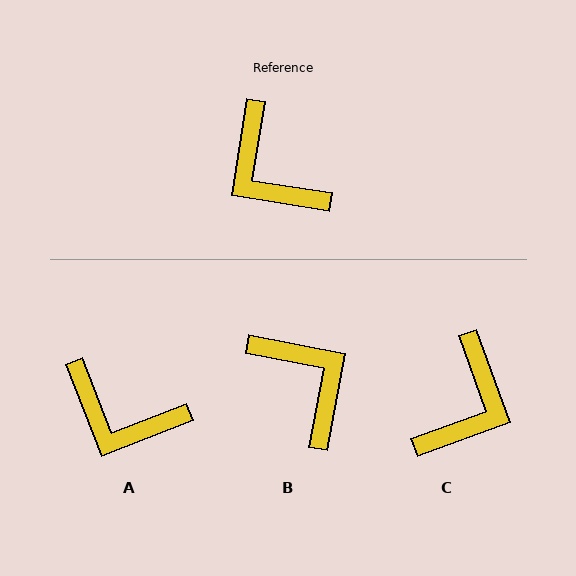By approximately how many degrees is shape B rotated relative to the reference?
Approximately 178 degrees counter-clockwise.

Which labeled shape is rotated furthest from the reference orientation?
B, about 178 degrees away.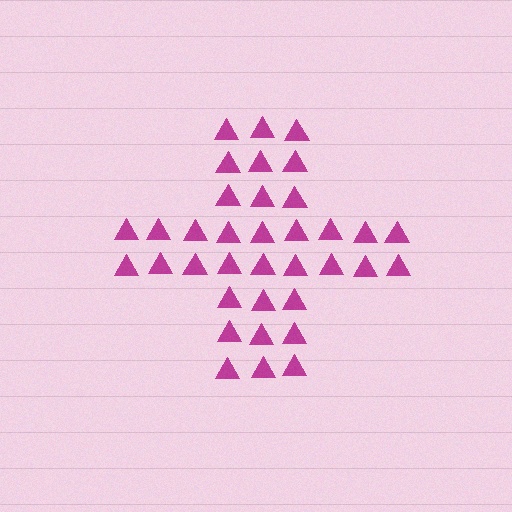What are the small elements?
The small elements are triangles.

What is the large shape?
The large shape is a cross.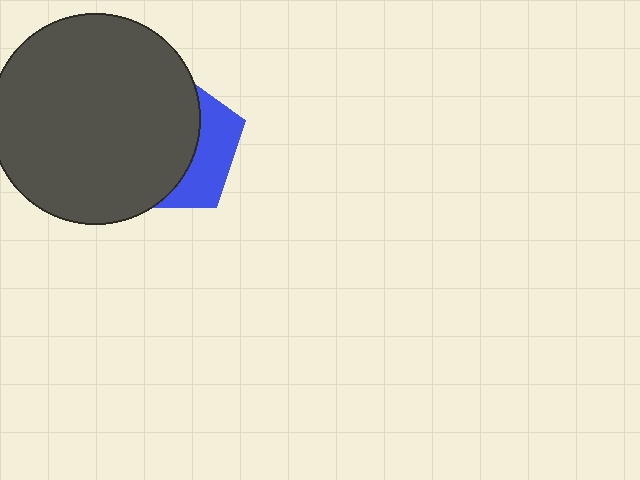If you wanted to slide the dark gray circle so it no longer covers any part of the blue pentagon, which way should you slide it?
Slide it left — that is the most direct way to separate the two shapes.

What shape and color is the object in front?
The object in front is a dark gray circle.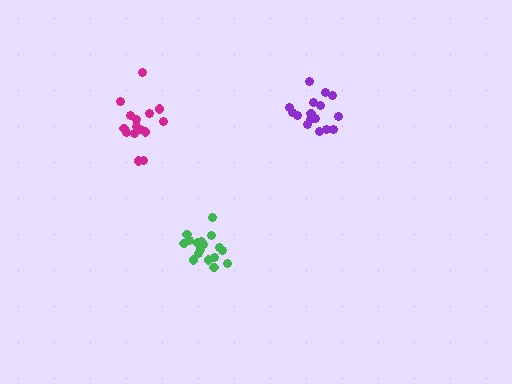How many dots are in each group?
Group 1: 17 dots, Group 2: 16 dots, Group 3: 15 dots (48 total).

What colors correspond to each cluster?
The clusters are colored: green, purple, magenta.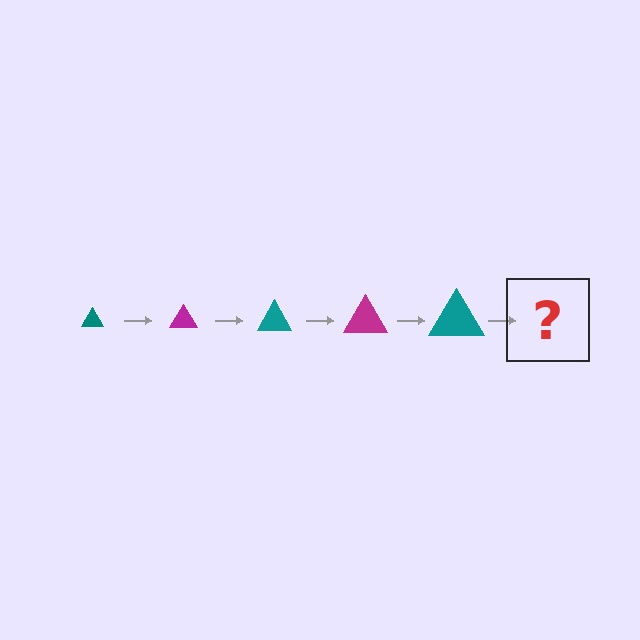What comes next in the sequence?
The next element should be a magenta triangle, larger than the previous one.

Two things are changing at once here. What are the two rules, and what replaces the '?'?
The two rules are that the triangle grows larger each step and the color cycles through teal and magenta. The '?' should be a magenta triangle, larger than the previous one.